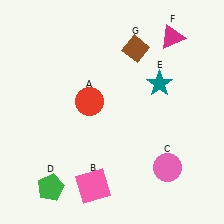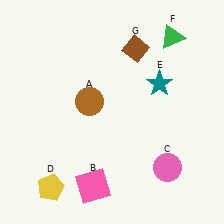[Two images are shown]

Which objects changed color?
A changed from red to brown. D changed from green to yellow. F changed from magenta to green.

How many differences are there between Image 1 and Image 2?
There are 3 differences between the two images.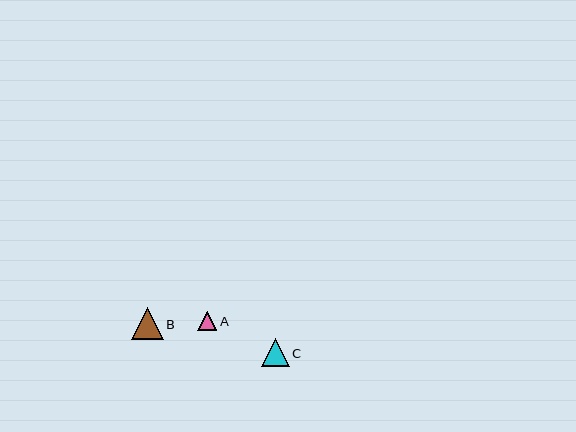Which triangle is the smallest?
Triangle A is the smallest with a size of approximately 19 pixels.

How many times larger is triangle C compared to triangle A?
Triangle C is approximately 1.5 times the size of triangle A.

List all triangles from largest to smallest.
From largest to smallest: B, C, A.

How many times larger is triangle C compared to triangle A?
Triangle C is approximately 1.5 times the size of triangle A.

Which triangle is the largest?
Triangle B is the largest with a size of approximately 32 pixels.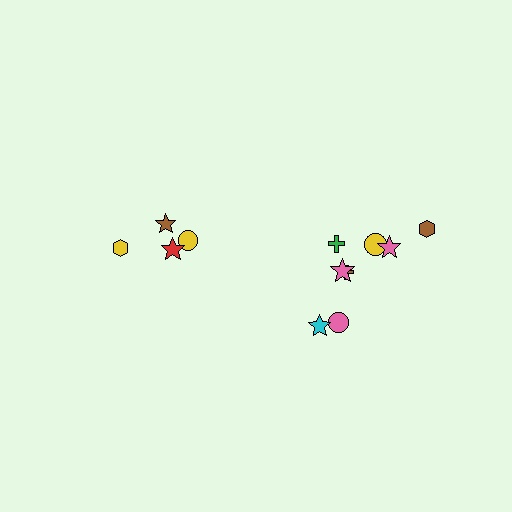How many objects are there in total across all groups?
There are 12 objects.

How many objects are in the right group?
There are 8 objects.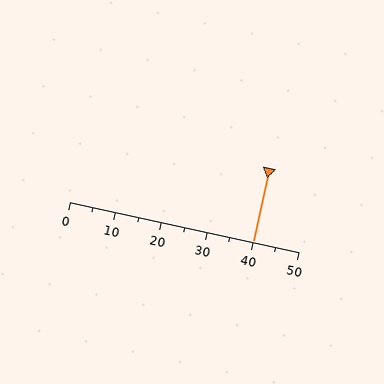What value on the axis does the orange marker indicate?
The marker indicates approximately 40.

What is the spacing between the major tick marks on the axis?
The major ticks are spaced 10 apart.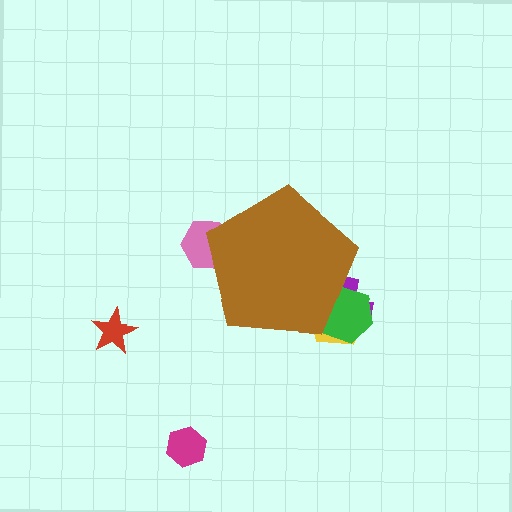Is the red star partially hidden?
No, the red star is fully visible.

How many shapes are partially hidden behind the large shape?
4 shapes are partially hidden.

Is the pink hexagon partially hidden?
Yes, the pink hexagon is partially hidden behind the brown pentagon.